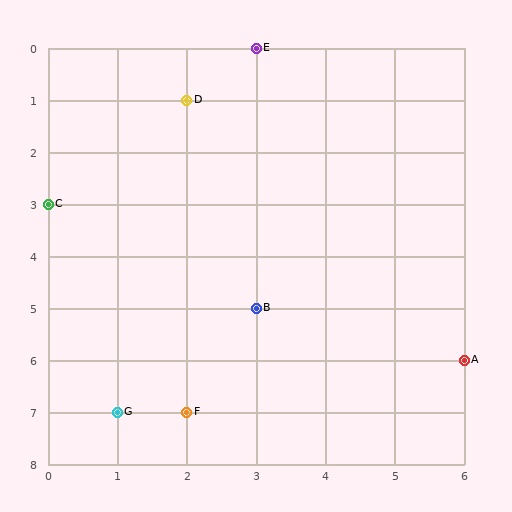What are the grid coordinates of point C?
Point C is at grid coordinates (0, 3).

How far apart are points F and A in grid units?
Points F and A are 4 columns and 1 row apart (about 4.1 grid units diagonally).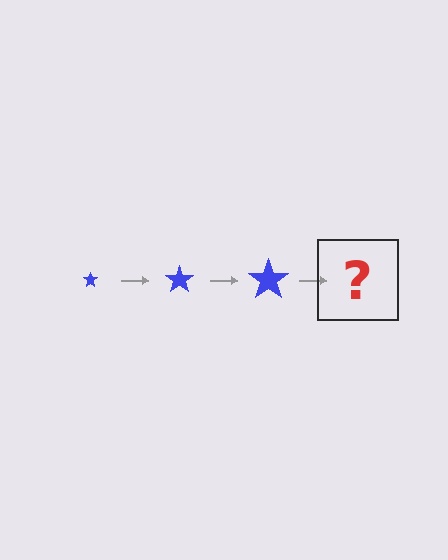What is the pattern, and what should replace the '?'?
The pattern is that the star gets progressively larger each step. The '?' should be a blue star, larger than the previous one.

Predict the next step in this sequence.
The next step is a blue star, larger than the previous one.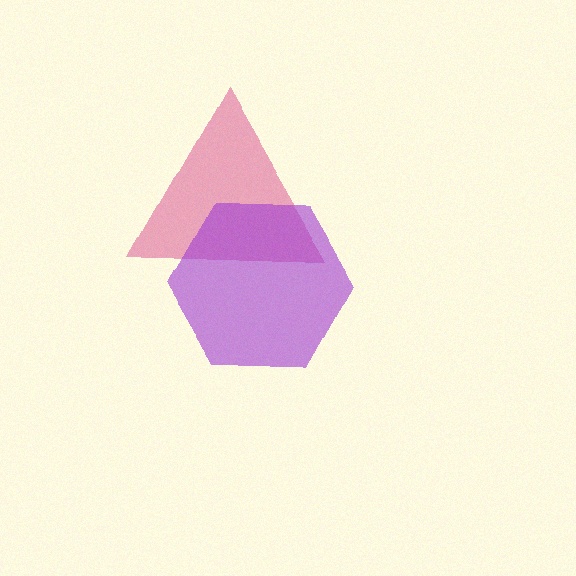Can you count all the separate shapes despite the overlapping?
Yes, there are 2 separate shapes.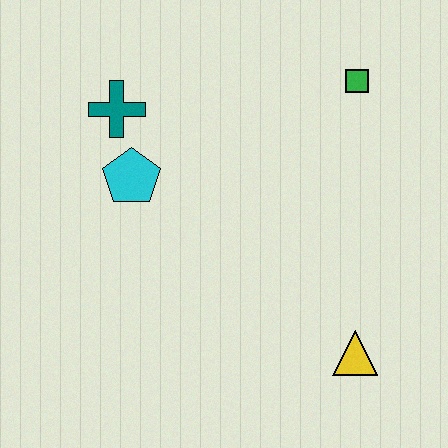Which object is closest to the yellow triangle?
The green square is closest to the yellow triangle.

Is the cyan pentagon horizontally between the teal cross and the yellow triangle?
Yes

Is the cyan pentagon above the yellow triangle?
Yes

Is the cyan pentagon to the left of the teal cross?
No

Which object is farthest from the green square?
The yellow triangle is farthest from the green square.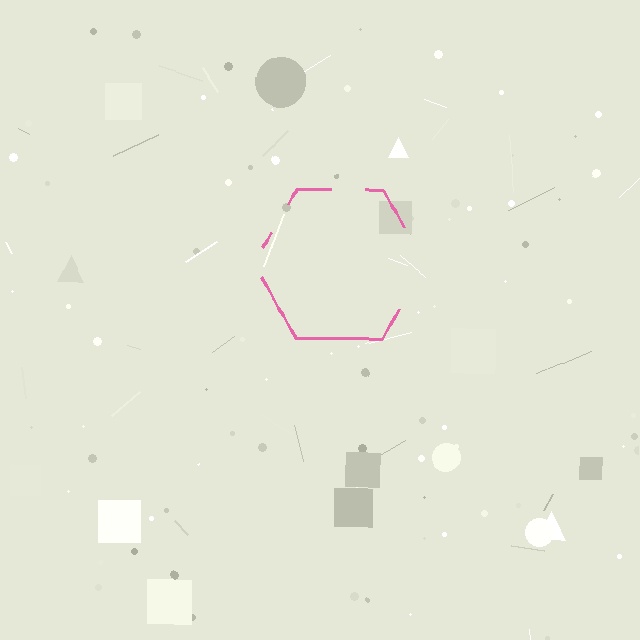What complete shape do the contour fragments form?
The contour fragments form a hexagon.